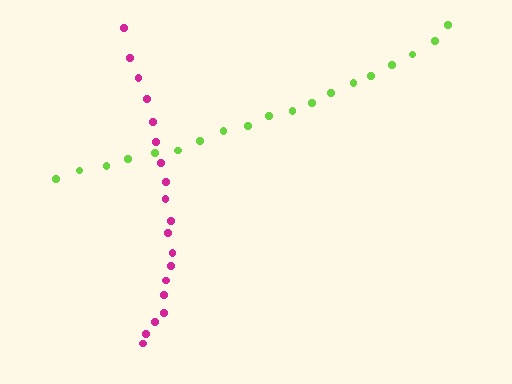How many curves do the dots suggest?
There are 2 distinct paths.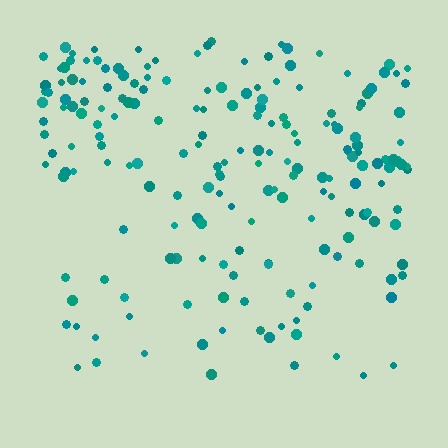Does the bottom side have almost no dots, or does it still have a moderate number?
Still a moderate number, just noticeably fewer than the top.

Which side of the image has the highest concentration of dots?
The top.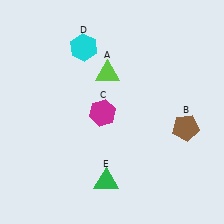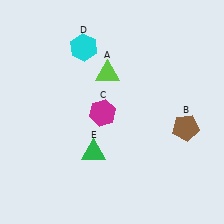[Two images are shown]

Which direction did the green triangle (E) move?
The green triangle (E) moved up.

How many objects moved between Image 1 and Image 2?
1 object moved between the two images.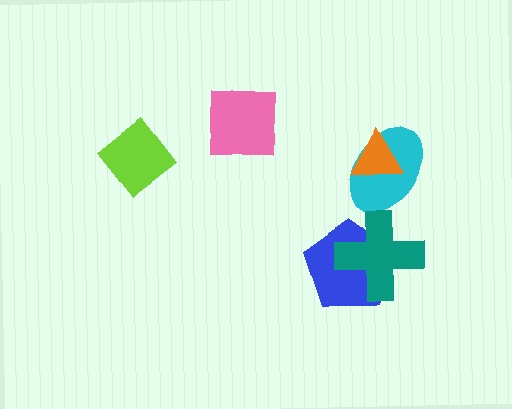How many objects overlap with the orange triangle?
1 object overlaps with the orange triangle.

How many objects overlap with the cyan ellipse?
1 object overlaps with the cyan ellipse.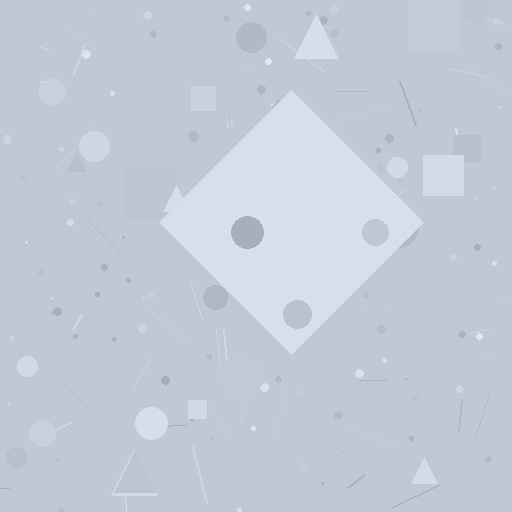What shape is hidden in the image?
A diamond is hidden in the image.